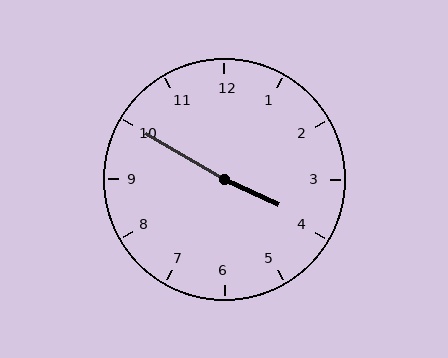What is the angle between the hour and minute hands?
Approximately 175 degrees.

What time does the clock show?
3:50.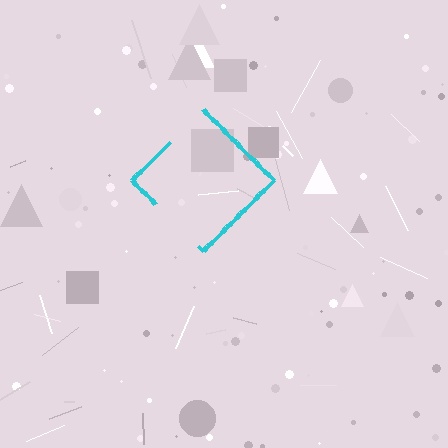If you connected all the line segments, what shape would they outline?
They would outline a diamond.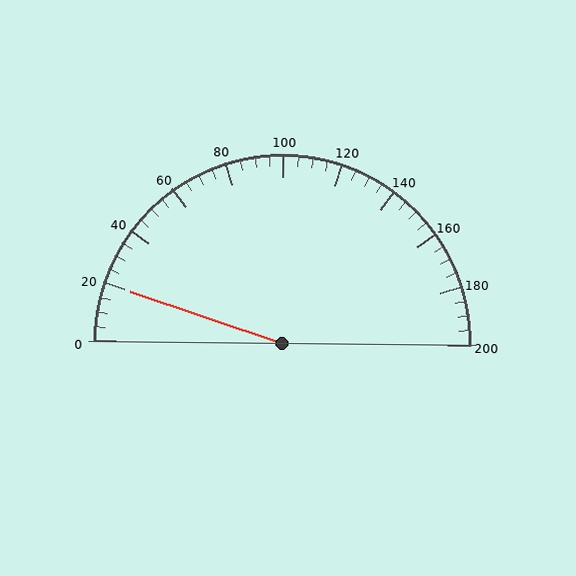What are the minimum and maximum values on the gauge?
The gauge ranges from 0 to 200.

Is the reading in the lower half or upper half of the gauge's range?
The reading is in the lower half of the range (0 to 200).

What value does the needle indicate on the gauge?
The needle indicates approximately 20.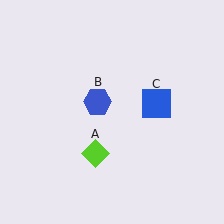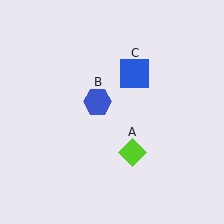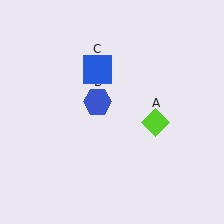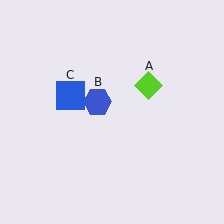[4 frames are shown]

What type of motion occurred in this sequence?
The lime diamond (object A), blue square (object C) rotated counterclockwise around the center of the scene.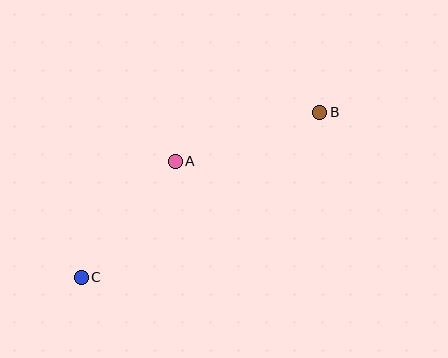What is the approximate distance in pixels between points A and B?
The distance between A and B is approximately 153 pixels.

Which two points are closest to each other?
Points A and C are closest to each other.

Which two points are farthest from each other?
Points B and C are farthest from each other.